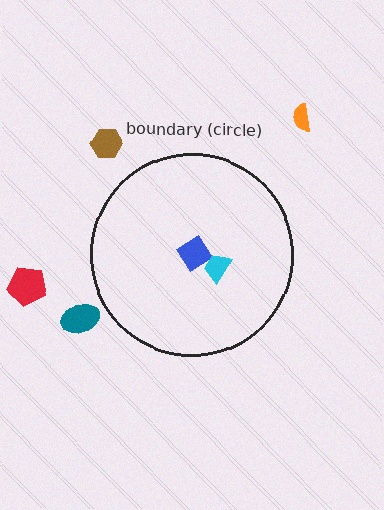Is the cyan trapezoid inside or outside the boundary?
Inside.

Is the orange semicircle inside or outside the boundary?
Outside.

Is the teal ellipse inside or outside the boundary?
Outside.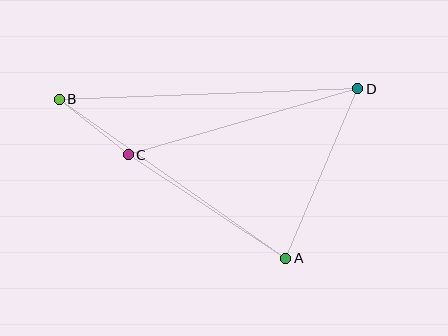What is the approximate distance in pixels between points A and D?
The distance between A and D is approximately 184 pixels.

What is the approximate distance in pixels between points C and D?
The distance between C and D is approximately 239 pixels.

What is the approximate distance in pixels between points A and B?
The distance between A and B is approximately 277 pixels.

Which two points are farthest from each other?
Points B and D are farthest from each other.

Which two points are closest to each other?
Points B and C are closest to each other.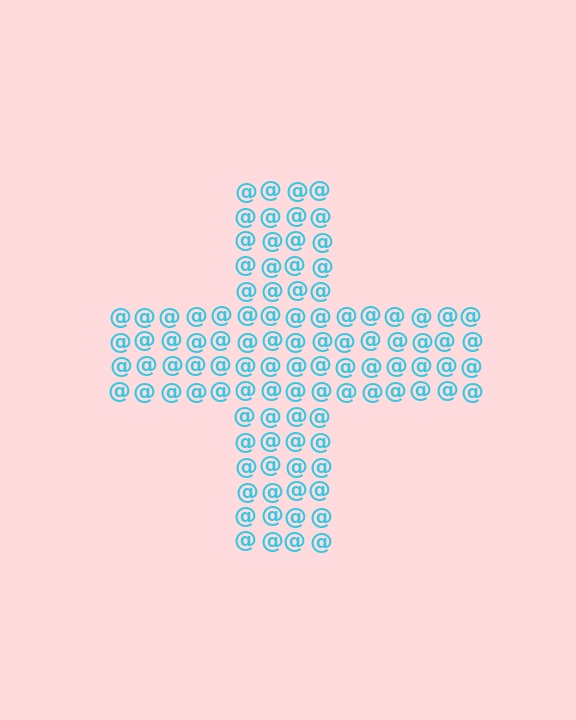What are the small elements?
The small elements are at signs.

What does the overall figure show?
The overall figure shows a cross.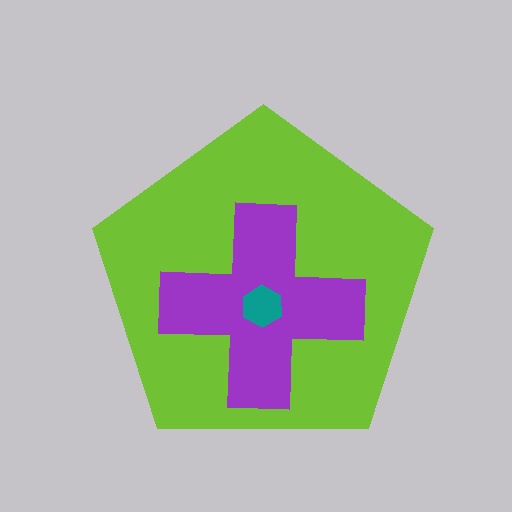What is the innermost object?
The teal hexagon.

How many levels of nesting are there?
3.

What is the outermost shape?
The lime pentagon.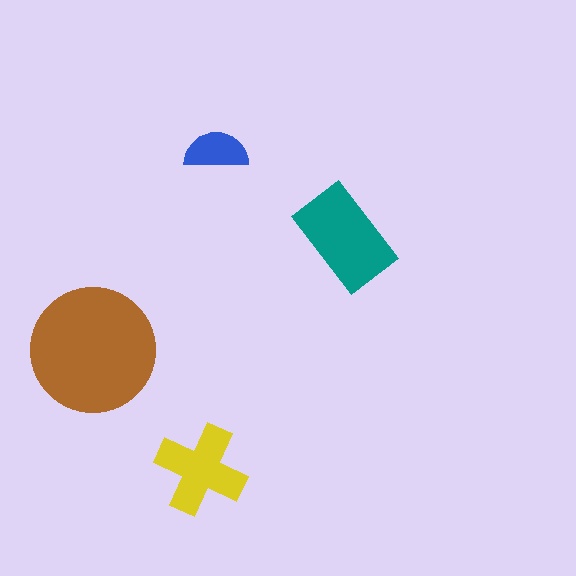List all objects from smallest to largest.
The blue semicircle, the yellow cross, the teal rectangle, the brown circle.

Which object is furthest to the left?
The brown circle is leftmost.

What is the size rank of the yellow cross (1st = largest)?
3rd.